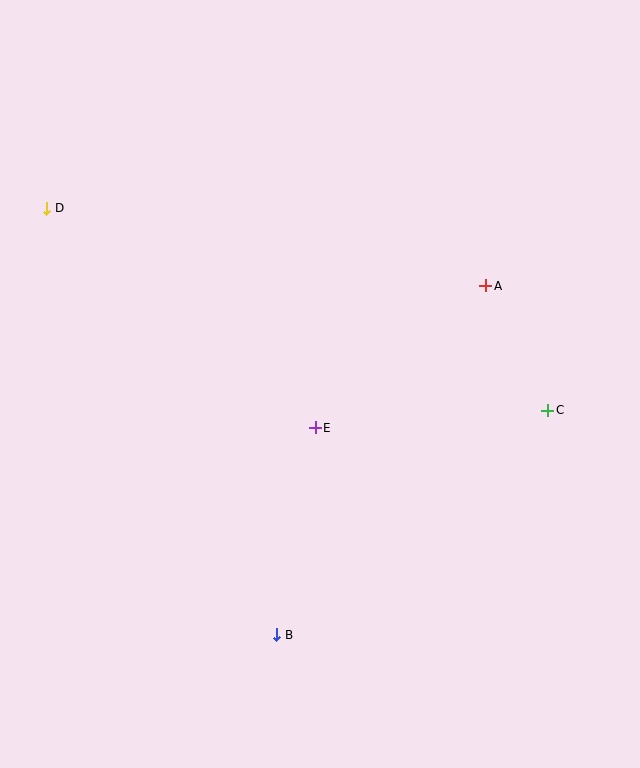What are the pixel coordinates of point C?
Point C is at (548, 410).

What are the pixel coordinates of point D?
Point D is at (47, 208).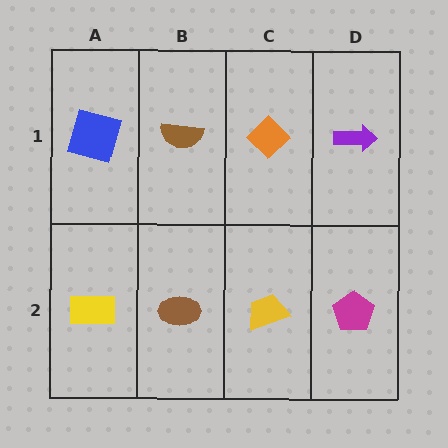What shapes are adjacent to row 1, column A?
A yellow rectangle (row 2, column A), a brown semicircle (row 1, column B).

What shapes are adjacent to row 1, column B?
A brown ellipse (row 2, column B), a blue square (row 1, column A), an orange diamond (row 1, column C).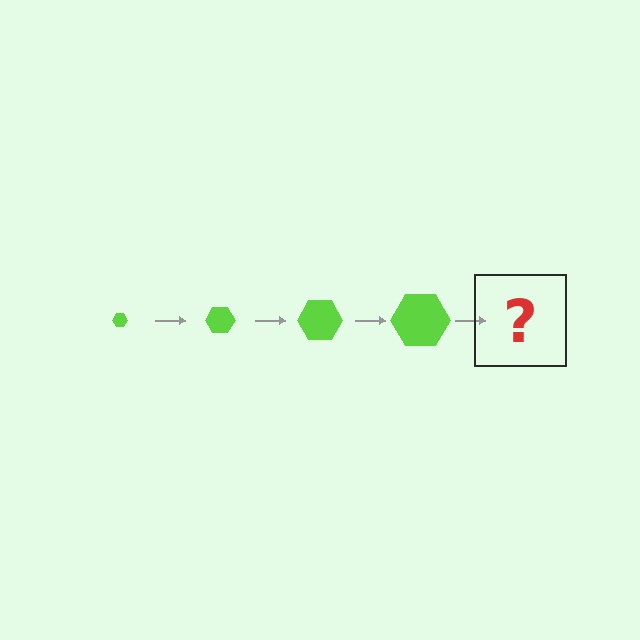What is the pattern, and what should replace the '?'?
The pattern is that the hexagon gets progressively larger each step. The '?' should be a lime hexagon, larger than the previous one.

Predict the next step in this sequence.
The next step is a lime hexagon, larger than the previous one.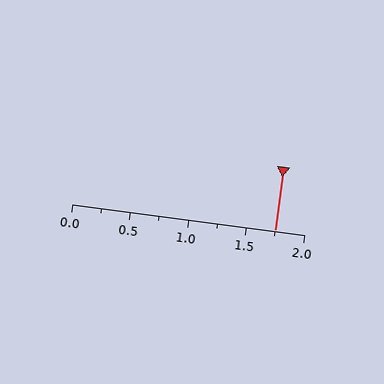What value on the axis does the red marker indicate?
The marker indicates approximately 1.75.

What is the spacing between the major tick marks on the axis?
The major ticks are spaced 0.5 apart.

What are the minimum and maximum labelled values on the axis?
The axis runs from 0.0 to 2.0.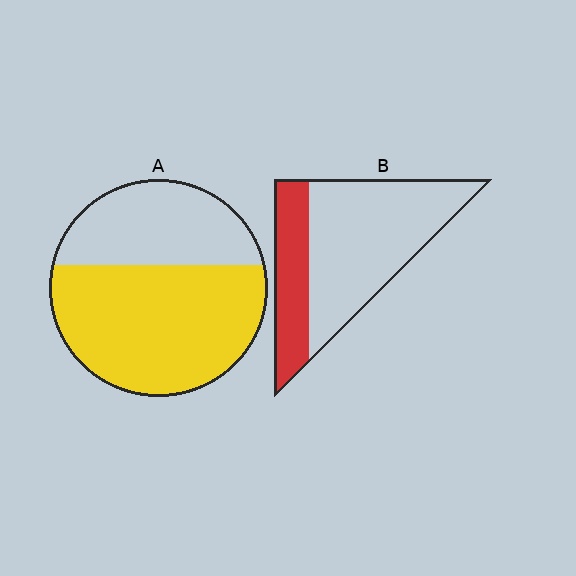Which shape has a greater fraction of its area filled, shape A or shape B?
Shape A.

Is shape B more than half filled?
No.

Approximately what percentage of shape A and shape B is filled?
A is approximately 65% and B is approximately 30%.